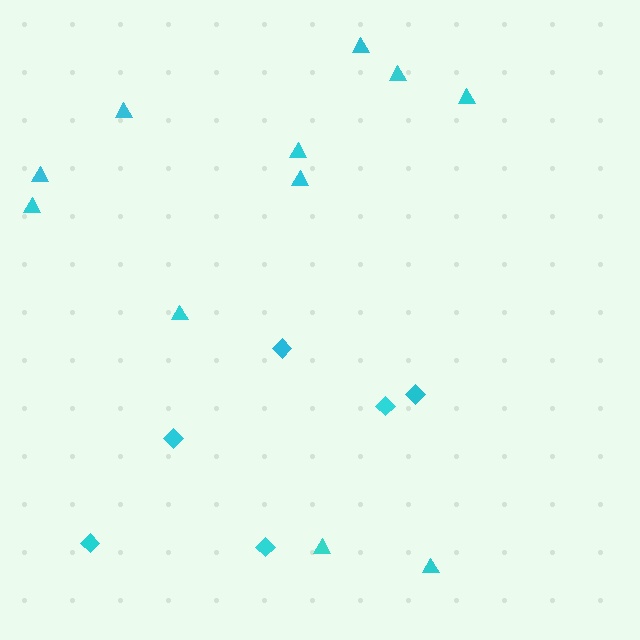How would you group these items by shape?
There are 2 groups: one group of diamonds (6) and one group of triangles (11).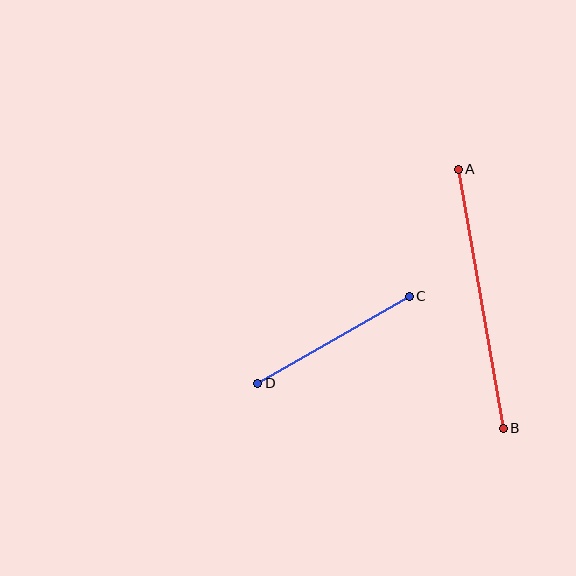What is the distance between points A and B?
The distance is approximately 263 pixels.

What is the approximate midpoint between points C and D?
The midpoint is at approximately (333, 340) pixels.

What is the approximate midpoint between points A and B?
The midpoint is at approximately (481, 299) pixels.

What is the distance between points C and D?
The distance is approximately 175 pixels.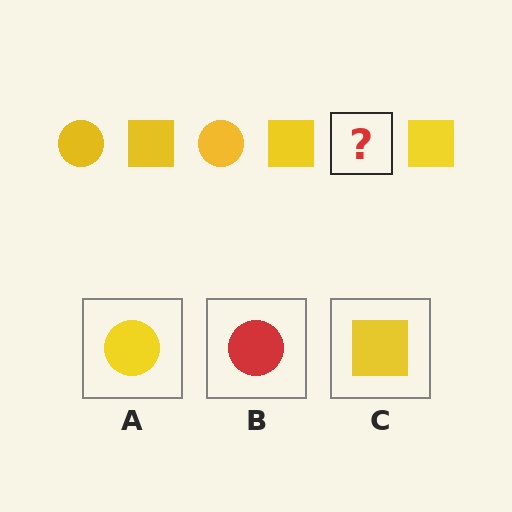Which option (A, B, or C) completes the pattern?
A.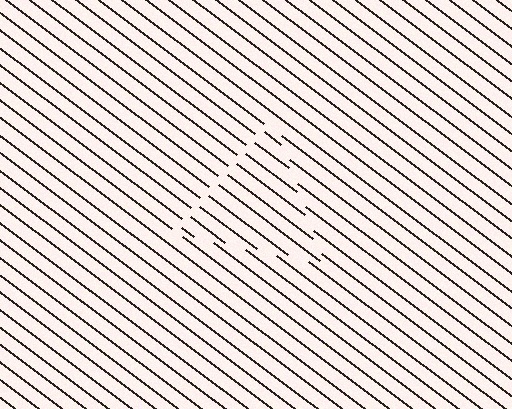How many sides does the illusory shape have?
3 sides — the line-ends trace a triangle.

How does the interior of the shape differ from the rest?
The interior of the shape contains the same grating, shifted by half a period — the contour is defined by the phase discontinuity where line-ends from the inner and outer gratings abut.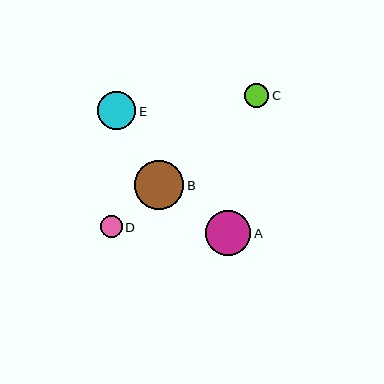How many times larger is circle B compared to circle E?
Circle B is approximately 1.3 times the size of circle E.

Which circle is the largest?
Circle B is the largest with a size of approximately 49 pixels.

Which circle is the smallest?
Circle D is the smallest with a size of approximately 22 pixels.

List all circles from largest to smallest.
From largest to smallest: B, A, E, C, D.